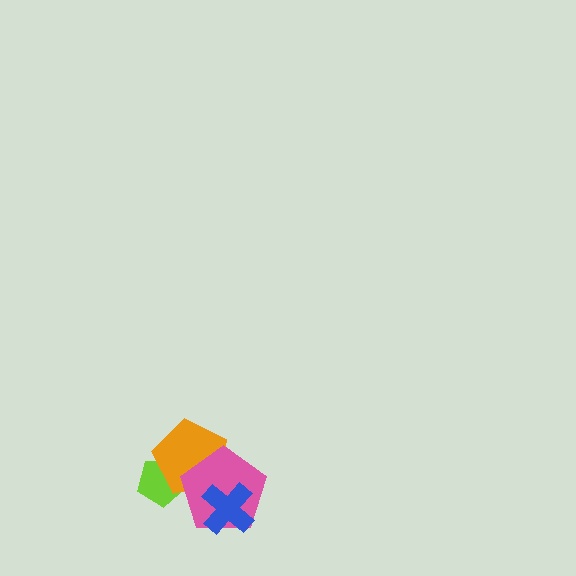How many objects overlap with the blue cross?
1 object overlaps with the blue cross.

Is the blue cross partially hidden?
No, no other shape covers it.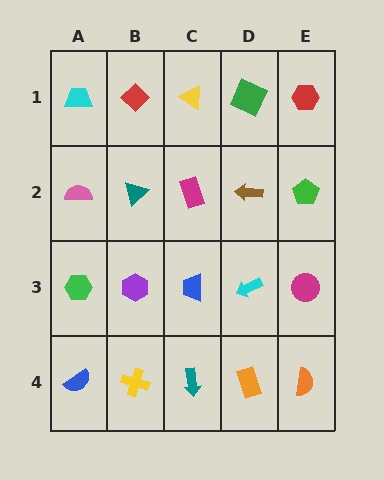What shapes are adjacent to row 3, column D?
A brown arrow (row 2, column D), an orange rectangle (row 4, column D), a blue trapezoid (row 3, column C), a magenta circle (row 3, column E).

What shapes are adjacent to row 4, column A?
A green hexagon (row 3, column A), a yellow cross (row 4, column B).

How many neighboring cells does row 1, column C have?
3.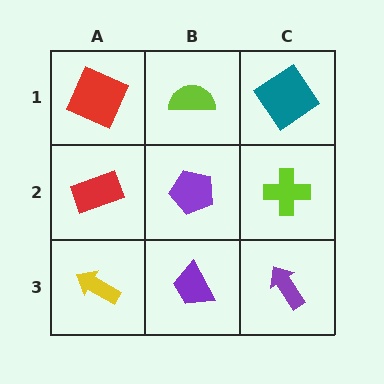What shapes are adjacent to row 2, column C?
A teal diamond (row 1, column C), a purple arrow (row 3, column C), a purple pentagon (row 2, column B).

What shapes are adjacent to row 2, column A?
A red square (row 1, column A), a yellow arrow (row 3, column A), a purple pentagon (row 2, column B).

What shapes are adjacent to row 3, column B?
A purple pentagon (row 2, column B), a yellow arrow (row 3, column A), a purple arrow (row 3, column C).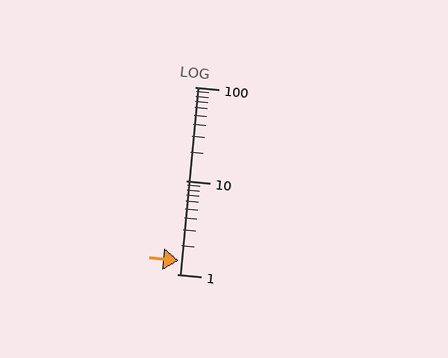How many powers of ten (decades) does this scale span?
The scale spans 2 decades, from 1 to 100.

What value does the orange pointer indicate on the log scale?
The pointer indicates approximately 1.4.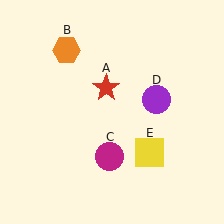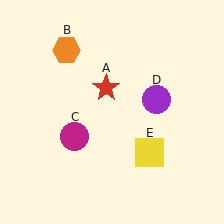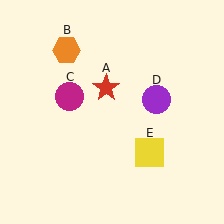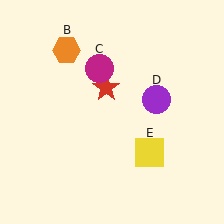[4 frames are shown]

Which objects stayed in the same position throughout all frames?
Red star (object A) and orange hexagon (object B) and purple circle (object D) and yellow square (object E) remained stationary.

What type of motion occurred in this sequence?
The magenta circle (object C) rotated clockwise around the center of the scene.